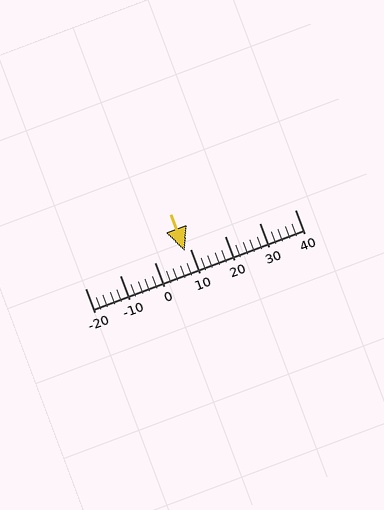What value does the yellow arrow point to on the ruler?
The yellow arrow points to approximately 8.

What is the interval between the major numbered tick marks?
The major tick marks are spaced 10 units apart.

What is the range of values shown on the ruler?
The ruler shows values from -20 to 40.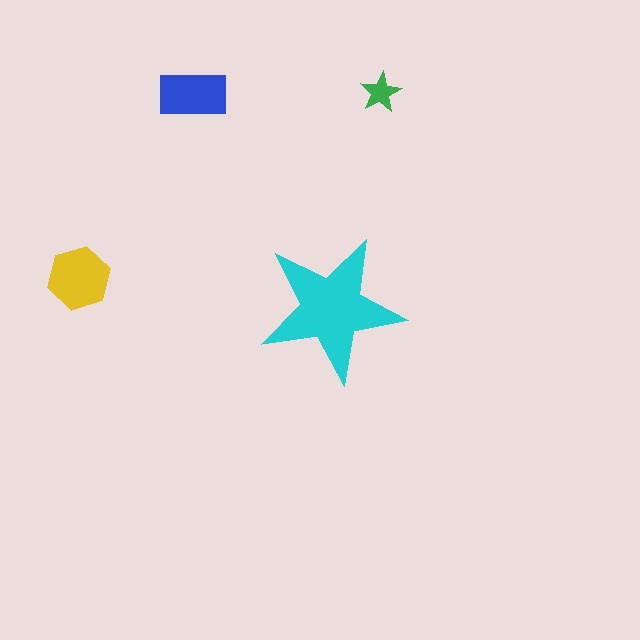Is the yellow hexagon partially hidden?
No, the yellow hexagon is fully visible.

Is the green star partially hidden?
No, the green star is fully visible.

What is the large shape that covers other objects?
A cyan star.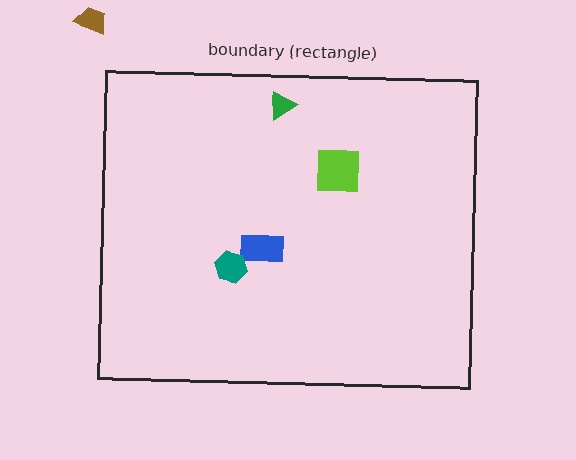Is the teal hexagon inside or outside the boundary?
Inside.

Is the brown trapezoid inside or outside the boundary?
Outside.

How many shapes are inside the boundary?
4 inside, 1 outside.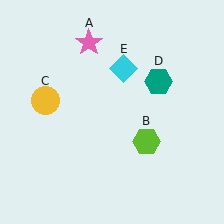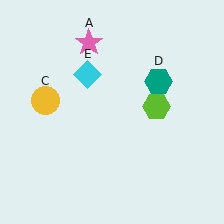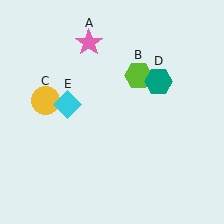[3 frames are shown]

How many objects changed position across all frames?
2 objects changed position: lime hexagon (object B), cyan diamond (object E).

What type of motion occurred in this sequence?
The lime hexagon (object B), cyan diamond (object E) rotated counterclockwise around the center of the scene.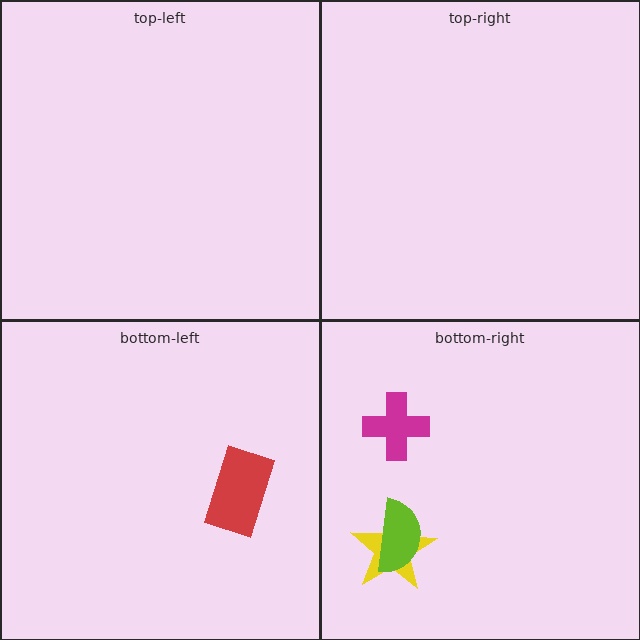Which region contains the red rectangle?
The bottom-left region.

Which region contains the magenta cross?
The bottom-right region.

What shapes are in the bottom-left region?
The red rectangle.